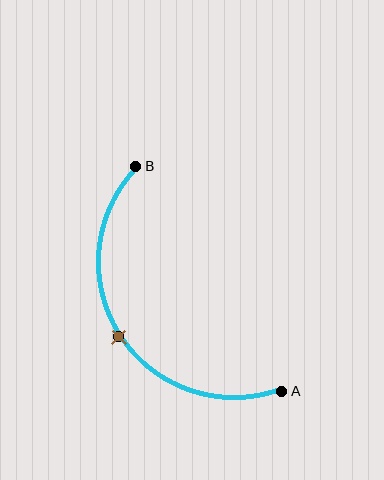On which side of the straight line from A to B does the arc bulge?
The arc bulges to the left of the straight line connecting A and B.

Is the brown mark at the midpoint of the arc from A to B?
Yes. The brown mark lies on the arc at equal arc-length from both A and B — it is the arc midpoint.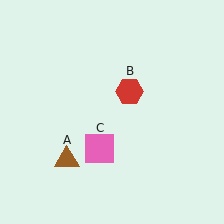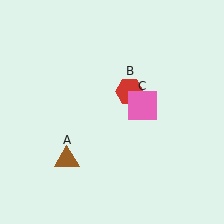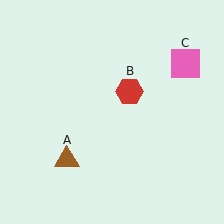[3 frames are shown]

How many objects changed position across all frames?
1 object changed position: pink square (object C).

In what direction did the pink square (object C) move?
The pink square (object C) moved up and to the right.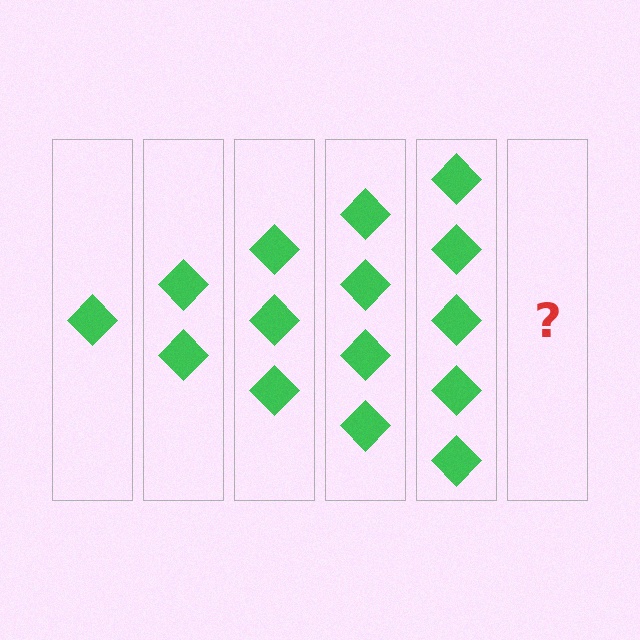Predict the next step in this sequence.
The next step is 6 diamonds.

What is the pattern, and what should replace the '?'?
The pattern is that each step adds one more diamond. The '?' should be 6 diamonds.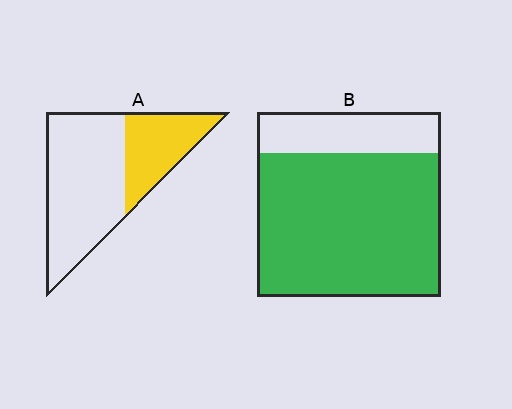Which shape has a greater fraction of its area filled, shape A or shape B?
Shape B.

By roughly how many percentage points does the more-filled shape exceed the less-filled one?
By roughly 45 percentage points (B over A).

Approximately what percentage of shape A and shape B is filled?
A is approximately 35% and B is approximately 80%.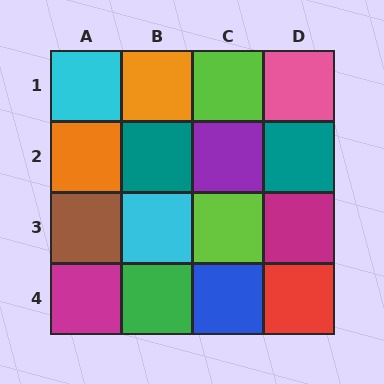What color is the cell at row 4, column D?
Red.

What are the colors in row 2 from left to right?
Orange, teal, purple, teal.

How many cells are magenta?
2 cells are magenta.